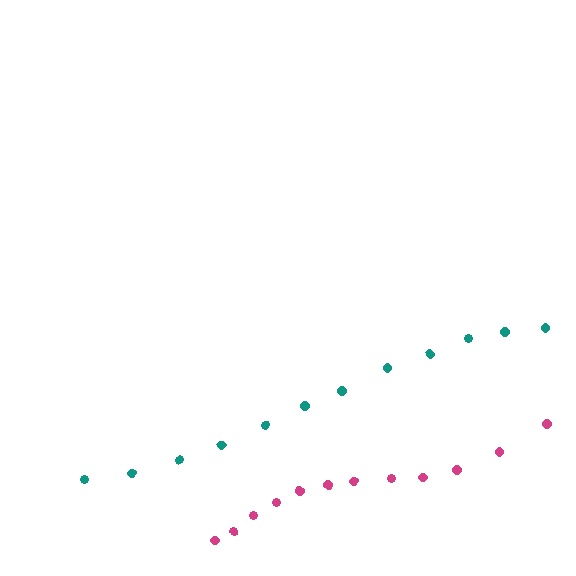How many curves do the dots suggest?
There are 2 distinct paths.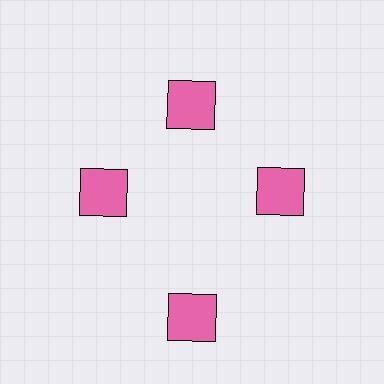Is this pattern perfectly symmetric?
No. The 4 pink squares are arranged in a ring, but one element near the 6 o'clock position is pushed outward from the center, breaking the 4-fold rotational symmetry.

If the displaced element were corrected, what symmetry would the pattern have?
It would have 4-fold rotational symmetry — the pattern would map onto itself every 90 degrees.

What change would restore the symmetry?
The symmetry would be restored by moving it inward, back onto the ring so that all 4 squares sit at equal angles and equal distance from the center.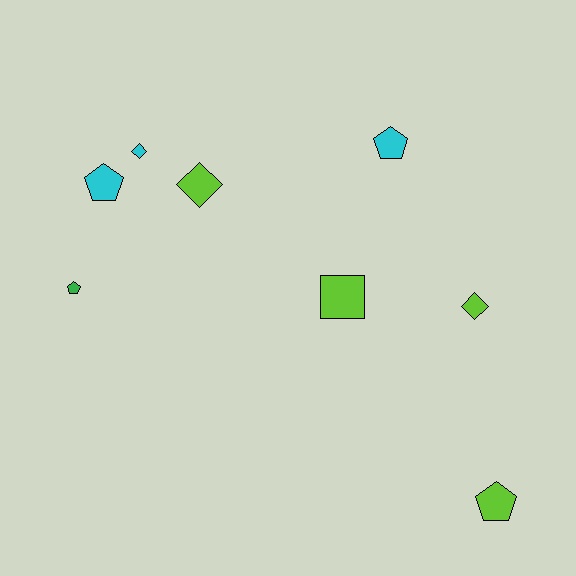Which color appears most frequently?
Lime, with 4 objects.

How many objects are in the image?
There are 8 objects.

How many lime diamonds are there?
There are 2 lime diamonds.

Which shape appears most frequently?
Pentagon, with 4 objects.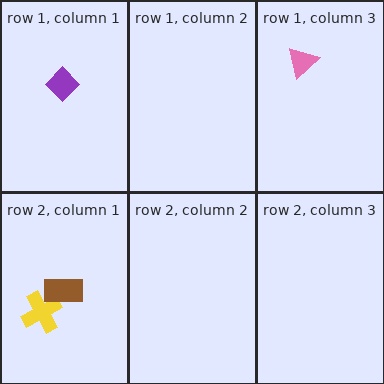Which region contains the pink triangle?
The row 1, column 3 region.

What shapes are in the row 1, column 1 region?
The purple diamond.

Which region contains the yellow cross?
The row 2, column 1 region.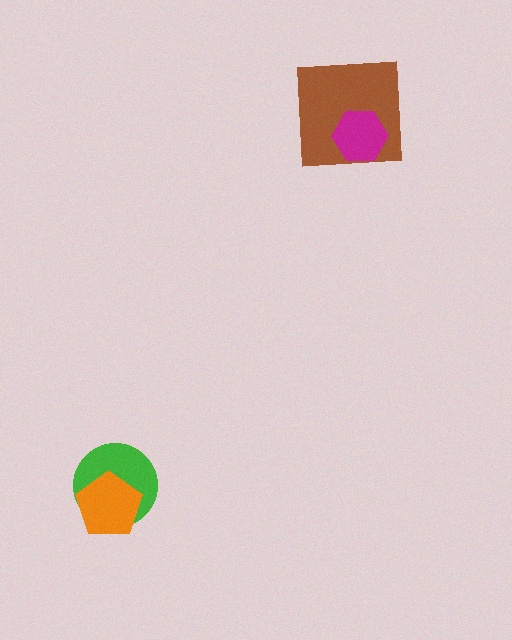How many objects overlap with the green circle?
1 object overlaps with the green circle.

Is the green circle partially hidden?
Yes, it is partially covered by another shape.